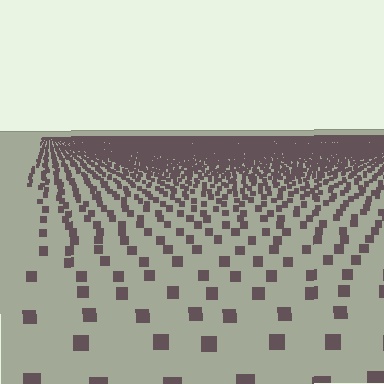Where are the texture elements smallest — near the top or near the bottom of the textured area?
Near the top.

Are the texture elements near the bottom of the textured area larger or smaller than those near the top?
Larger. Near the bottom, elements are closer to the viewer and appear at a bigger on-screen size.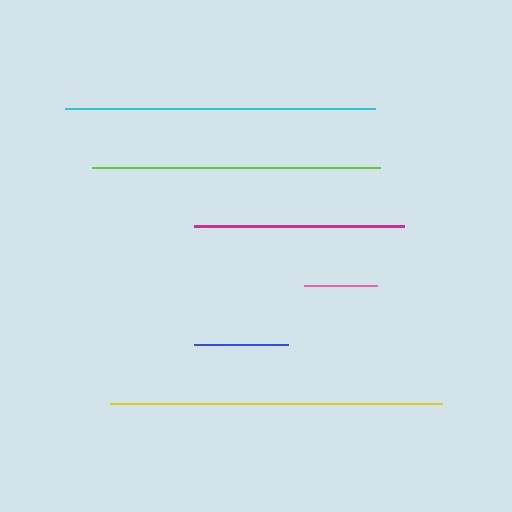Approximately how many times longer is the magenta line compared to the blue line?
The magenta line is approximately 2.2 times the length of the blue line.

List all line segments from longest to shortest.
From longest to shortest: yellow, cyan, lime, magenta, blue, pink.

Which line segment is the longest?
The yellow line is the longest at approximately 332 pixels.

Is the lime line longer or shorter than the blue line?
The lime line is longer than the blue line.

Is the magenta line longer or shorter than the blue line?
The magenta line is longer than the blue line.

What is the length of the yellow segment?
The yellow segment is approximately 332 pixels long.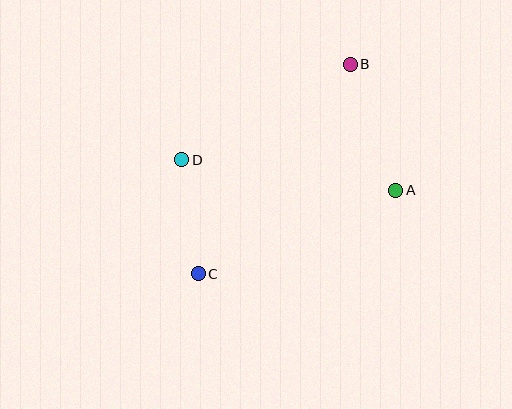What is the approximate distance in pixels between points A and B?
The distance between A and B is approximately 134 pixels.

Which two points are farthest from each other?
Points B and C are farthest from each other.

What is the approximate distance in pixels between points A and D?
The distance between A and D is approximately 216 pixels.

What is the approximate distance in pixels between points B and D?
The distance between B and D is approximately 194 pixels.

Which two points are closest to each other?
Points C and D are closest to each other.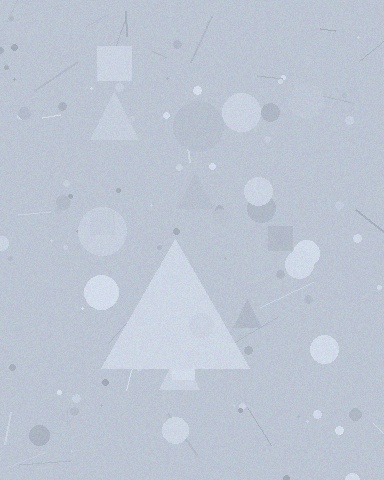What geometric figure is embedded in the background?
A triangle is embedded in the background.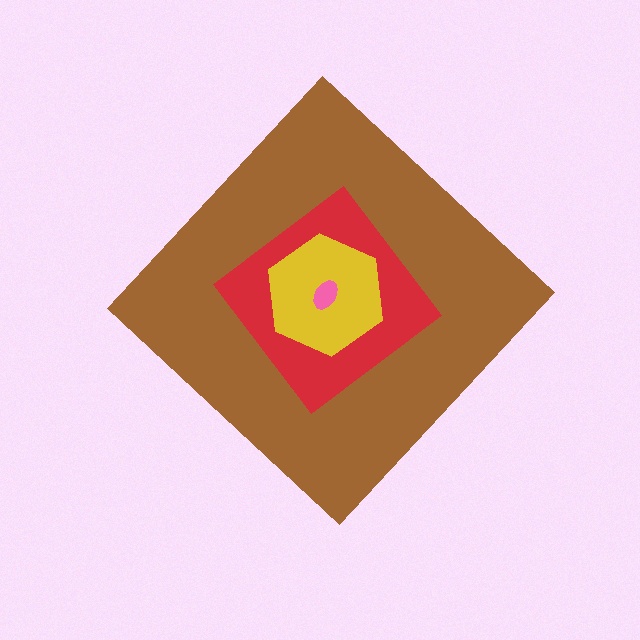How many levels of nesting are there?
4.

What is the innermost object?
The pink ellipse.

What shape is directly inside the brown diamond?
The red diamond.